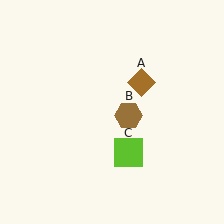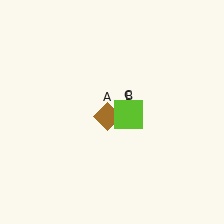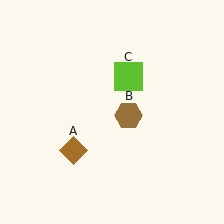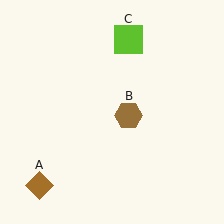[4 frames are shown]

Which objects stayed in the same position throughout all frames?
Brown hexagon (object B) remained stationary.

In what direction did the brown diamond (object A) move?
The brown diamond (object A) moved down and to the left.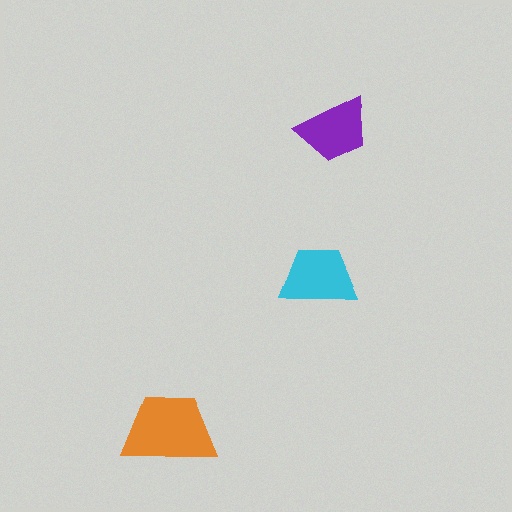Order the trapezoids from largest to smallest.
the orange one, the cyan one, the purple one.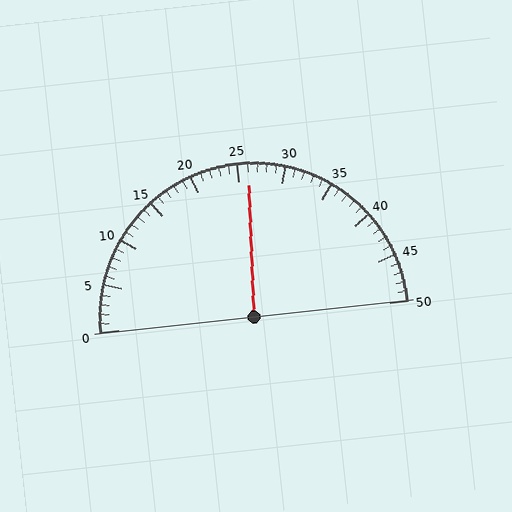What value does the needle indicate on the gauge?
The needle indicates approximately 26.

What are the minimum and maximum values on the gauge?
The gauge ranges from 0 to 50.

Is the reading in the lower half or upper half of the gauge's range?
The reading is in the upper half of the range (0 to 50).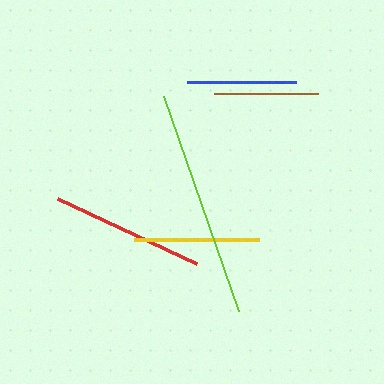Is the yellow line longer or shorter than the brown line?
The yellow line is longer than the brown line.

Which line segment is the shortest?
The brown line is the shortest at approximately 103 pixels.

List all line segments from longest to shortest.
From longest to shortest: lime, red, yellow, blue, brown.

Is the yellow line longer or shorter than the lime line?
The lime line is longer than the yellow line.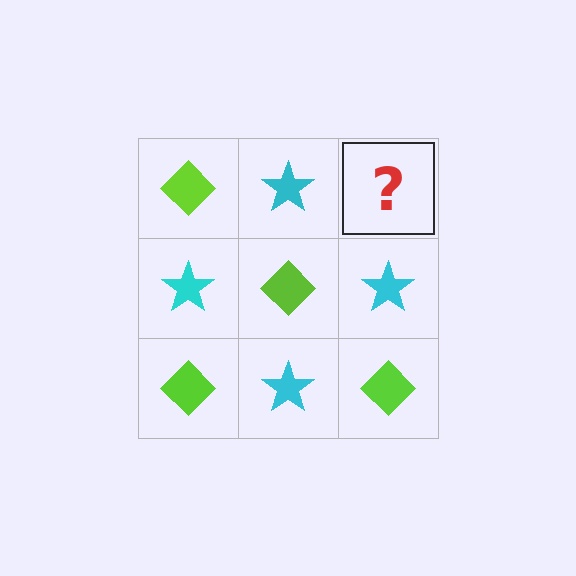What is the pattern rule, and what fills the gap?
The rule is that it alternates lime diamond and cyan star in a checkerboard pattern. The gap should be filled with a lime diamond.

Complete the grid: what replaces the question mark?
The question mark should be replaced with a lime diamond.